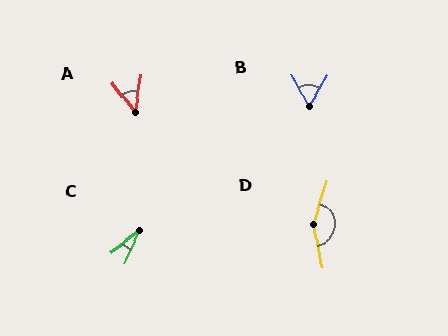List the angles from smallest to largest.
C (29°), A (46°), B (59°), D (151°).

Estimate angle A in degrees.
Approximately 46 degrees.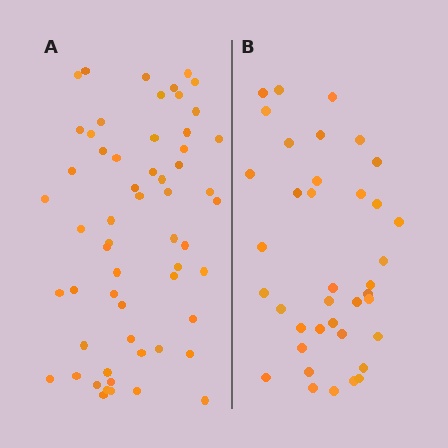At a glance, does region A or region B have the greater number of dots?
Region A (the left region) has more dots.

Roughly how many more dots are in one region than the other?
Region A has approximately 20 more dots than region B.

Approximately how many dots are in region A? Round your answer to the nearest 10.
About 60 dots. (The exact count is 58, which rounds to 60.)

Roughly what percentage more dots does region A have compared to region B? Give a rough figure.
About 55% more.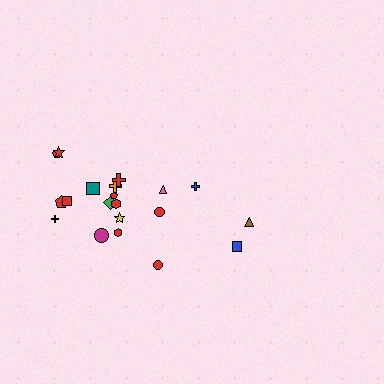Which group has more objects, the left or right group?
The left group.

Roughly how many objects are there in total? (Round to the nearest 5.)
Roughly 20 objects in total.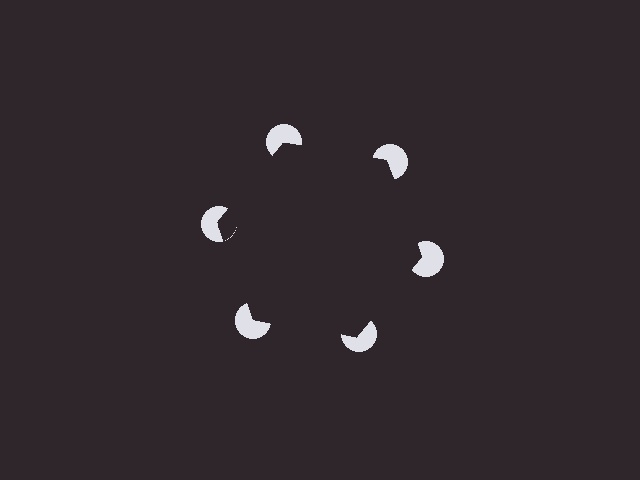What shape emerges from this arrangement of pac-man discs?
An illusory hexagon — its edges are inferred from the aligned wedge cuts in the pac-man discs, not physically drawn.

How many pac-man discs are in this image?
There are 6 — one at each vertex of the illusory hexagon.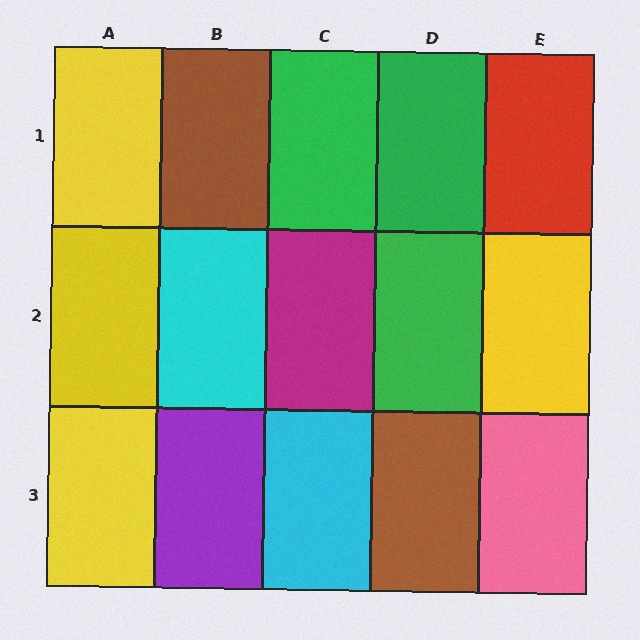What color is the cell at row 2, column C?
Magenta.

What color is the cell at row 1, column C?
Green.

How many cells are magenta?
1 cell is magenta.